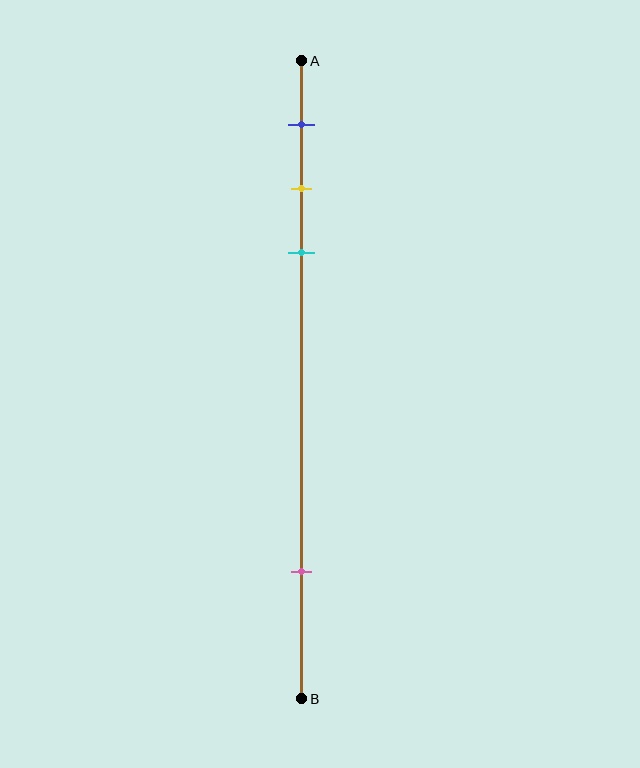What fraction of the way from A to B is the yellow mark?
The yellow mark is approximately 20% (0.2) of the way from A to B.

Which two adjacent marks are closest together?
The yellow and cyan marks are the closest adjacent pair.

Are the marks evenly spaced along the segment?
No, the marks are not evenly spaced.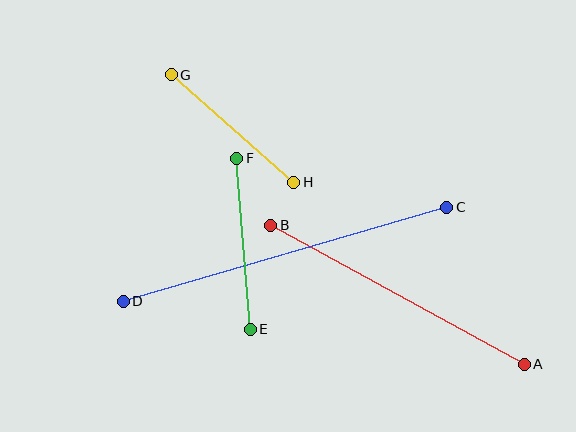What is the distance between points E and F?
The distance is approximately 171 pixels.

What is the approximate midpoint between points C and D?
The midpoint is at approximately (285, 254) pixels.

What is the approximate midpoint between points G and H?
The midpoint is at approximately (232, 129) pixels.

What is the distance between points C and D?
The distance is approximately 337 pixels.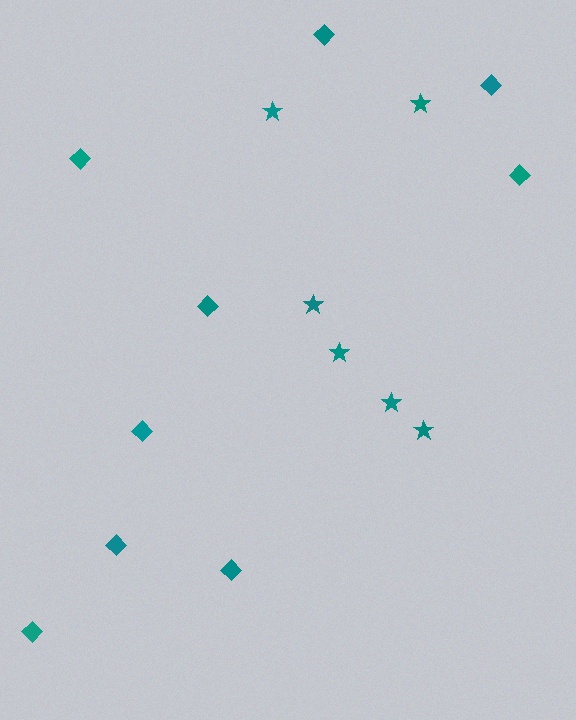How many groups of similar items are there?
There are 2 groups: one group of stars (6) and one group of diamonds (9).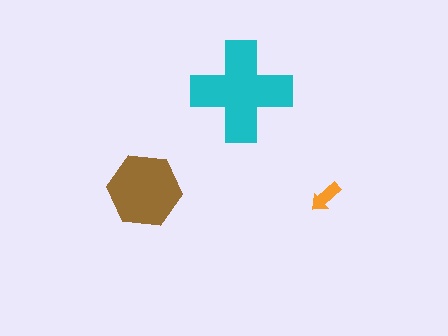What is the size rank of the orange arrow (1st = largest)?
3rd.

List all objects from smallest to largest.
The orange arrow, the brown hexagon, the cyan cross.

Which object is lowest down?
The orange arrow is bottommost.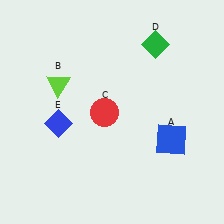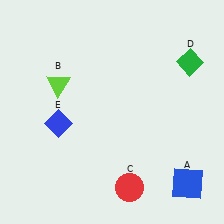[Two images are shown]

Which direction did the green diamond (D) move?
The green diamond (D) moved right.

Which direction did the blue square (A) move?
The blue square (A) moved down.